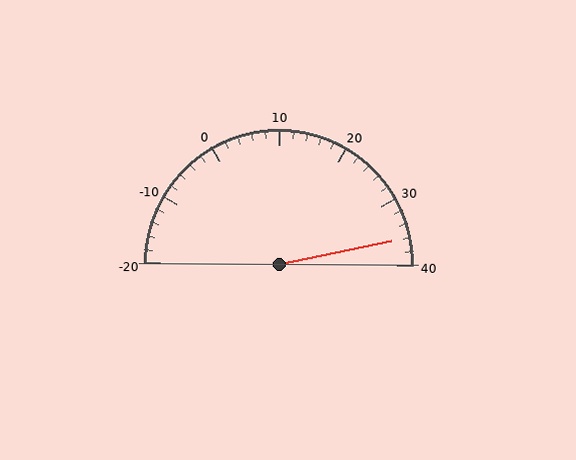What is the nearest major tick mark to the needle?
The nearest major tick mark is 40.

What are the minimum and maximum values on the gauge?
The gauge ranges from -20 to 40.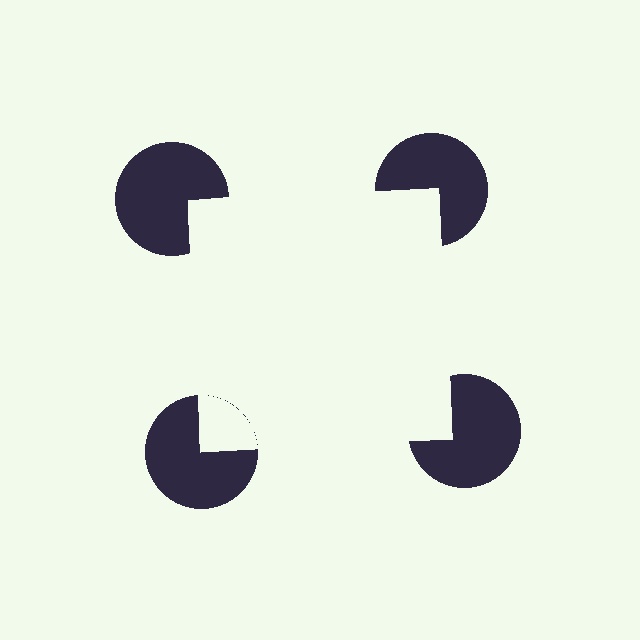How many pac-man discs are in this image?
There are 4 — one at each vertex of the illusory square.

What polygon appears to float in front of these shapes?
An illusory square — its edges are inferred from the aligned wedge cuts in the pac-man discs, not physically drawn.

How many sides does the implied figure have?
4 sides.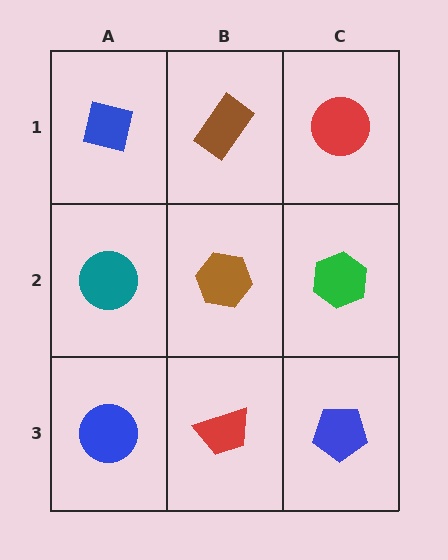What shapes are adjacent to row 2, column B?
A brown rectangle (row 1, column B), a red trapezoid (row 3, column B), a teal circle (row 2, column A), a green hexagon (row 2, column C).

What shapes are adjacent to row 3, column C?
A green hexagon (row 2, column C), a red trapezoid (row 3, column B).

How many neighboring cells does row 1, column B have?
3.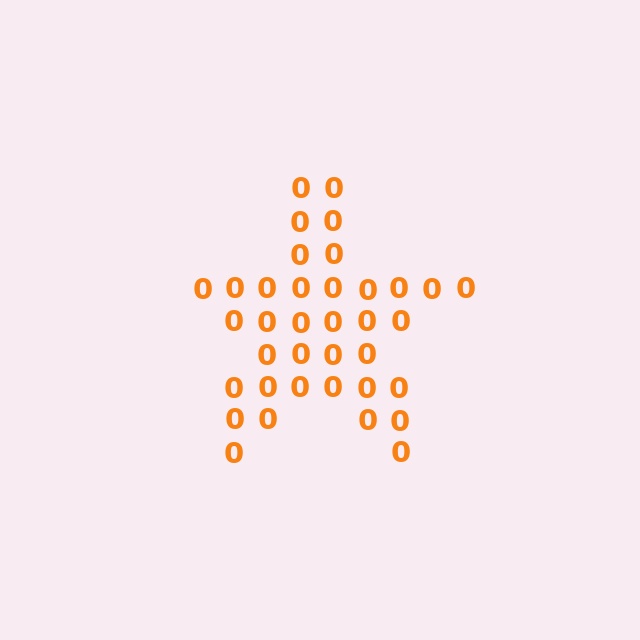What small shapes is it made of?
It is made of small digit 0's.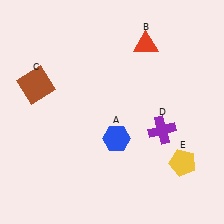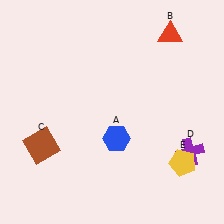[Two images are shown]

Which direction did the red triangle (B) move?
The red triangle (B) moved right.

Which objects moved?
The objects that moved are: the red triangle (B), the brown square (C), the purple cross (D).